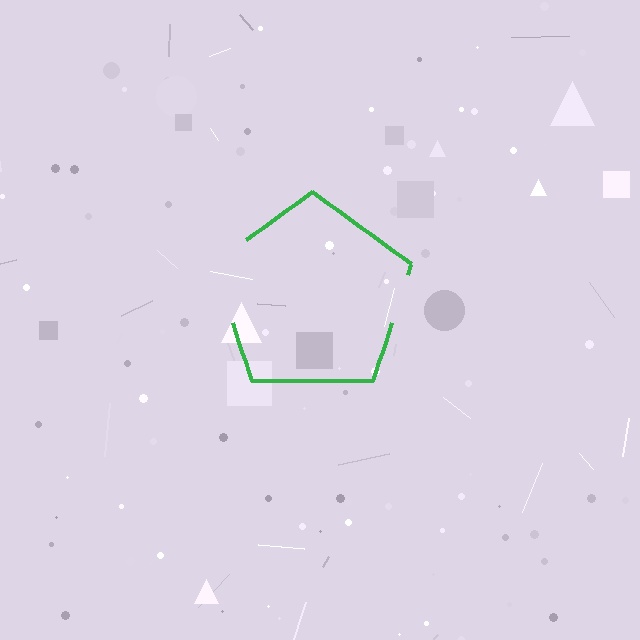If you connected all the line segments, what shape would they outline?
They would outline a pentagon.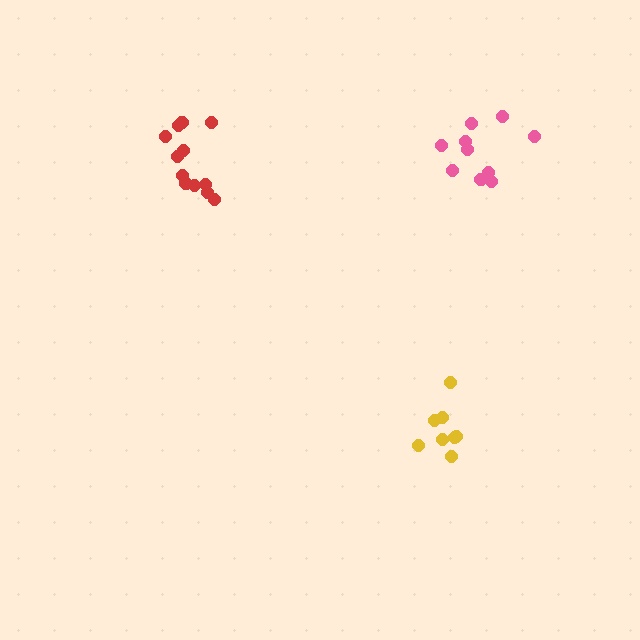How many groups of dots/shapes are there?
There are 3 groups.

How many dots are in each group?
Group 1: 10 dots, Group 2: 8 dots, Group 3: 12 dots (30 total).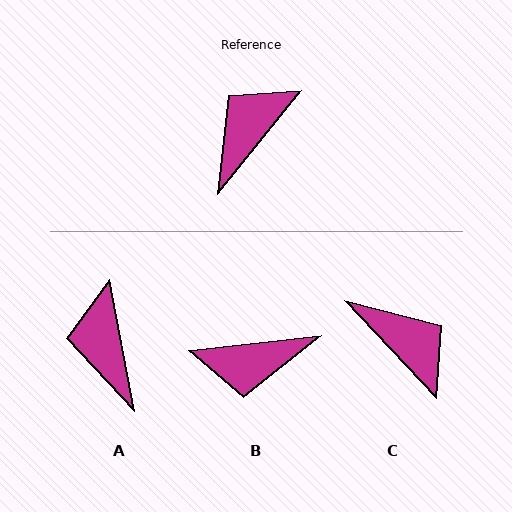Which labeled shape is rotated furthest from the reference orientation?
B, about 135 degrees away.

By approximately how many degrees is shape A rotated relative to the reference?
Approximately 50 degrees counter-clockwise.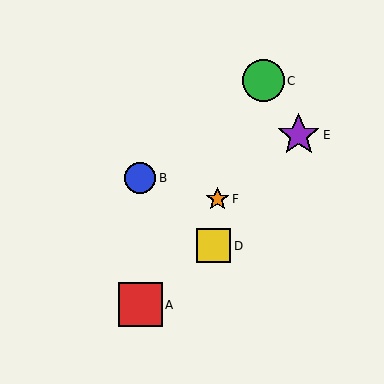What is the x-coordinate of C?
Object C is at x≈263.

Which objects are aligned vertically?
Objects A, B are aligned vertically.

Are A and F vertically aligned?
No, A is at x≈140 and F is at x≈217.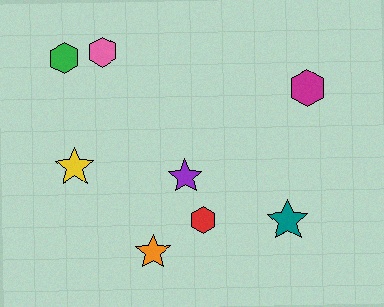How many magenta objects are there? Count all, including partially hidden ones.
There is 1 magenta object.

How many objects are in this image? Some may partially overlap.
There are 8 objects.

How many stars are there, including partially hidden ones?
There are 4 stars.